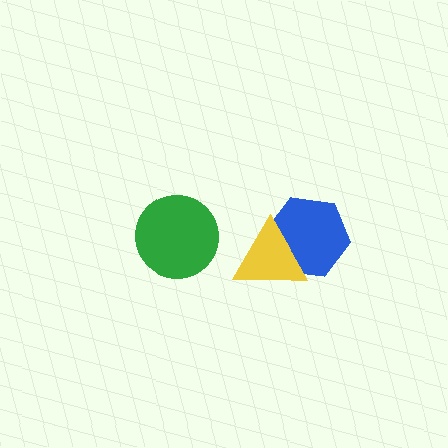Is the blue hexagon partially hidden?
Yes, it is partially covered by another shape.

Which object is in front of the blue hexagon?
The yellow triangle is in front of the blue hexagon.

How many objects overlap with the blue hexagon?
1 object overlaps with the blue hexagon.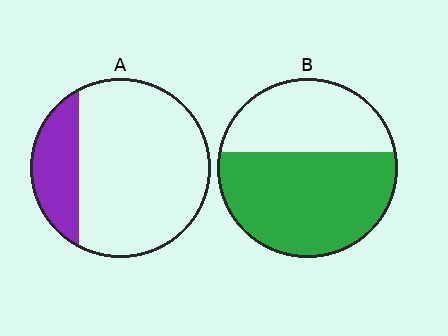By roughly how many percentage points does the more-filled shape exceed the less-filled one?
By roughly 40 percentage points (B over A).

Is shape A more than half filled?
No.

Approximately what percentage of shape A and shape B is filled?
A is approximately 20% and B is approximately 60%.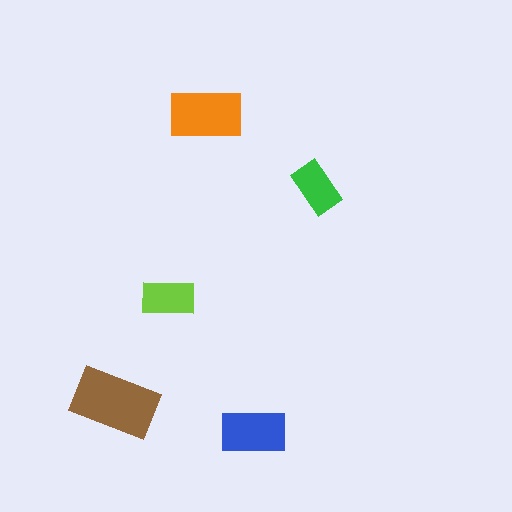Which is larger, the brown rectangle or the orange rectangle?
The brown one.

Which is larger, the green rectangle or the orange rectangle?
The orange one.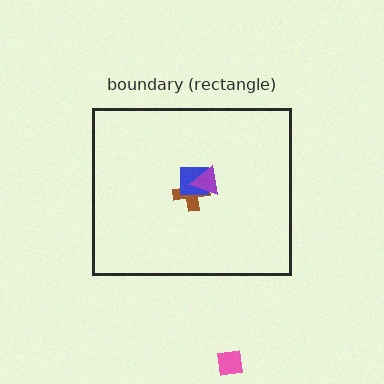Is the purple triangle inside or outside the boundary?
Inside.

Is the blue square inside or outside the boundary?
Inside.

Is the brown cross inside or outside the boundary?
Inside.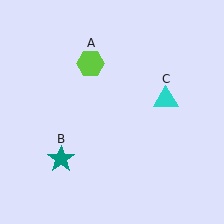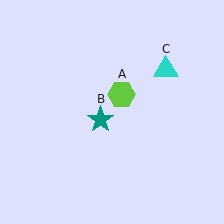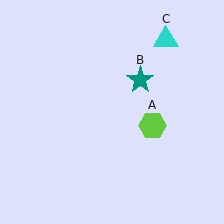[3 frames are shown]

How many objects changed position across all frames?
3 objects changed position: lime hexagon (object A), teal star (object B), cyan triangle (object C).